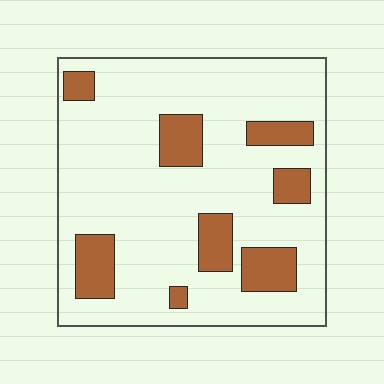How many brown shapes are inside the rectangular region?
8.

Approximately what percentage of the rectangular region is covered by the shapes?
Approximately 20%.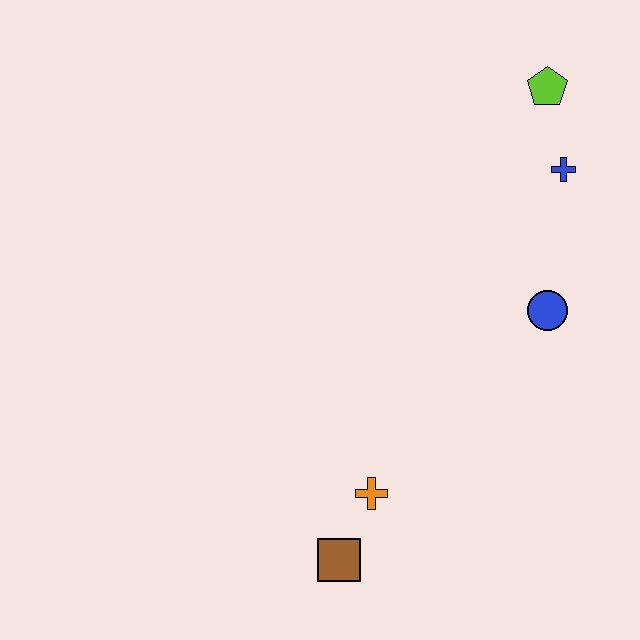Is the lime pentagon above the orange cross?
Yes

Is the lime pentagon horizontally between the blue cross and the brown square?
Yes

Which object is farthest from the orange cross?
The lime pentagon is farthest from the orange cross.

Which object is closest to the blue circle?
The blue cross is closest to the blue circle.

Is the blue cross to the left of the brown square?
No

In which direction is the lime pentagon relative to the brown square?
The lime pentagon is above the brown square.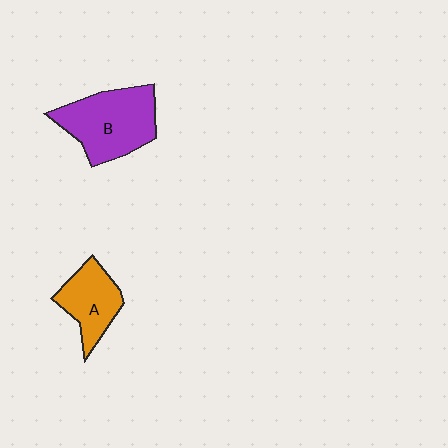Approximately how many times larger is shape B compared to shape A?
Approximately 1.5 times.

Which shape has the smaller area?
Shape A (orange).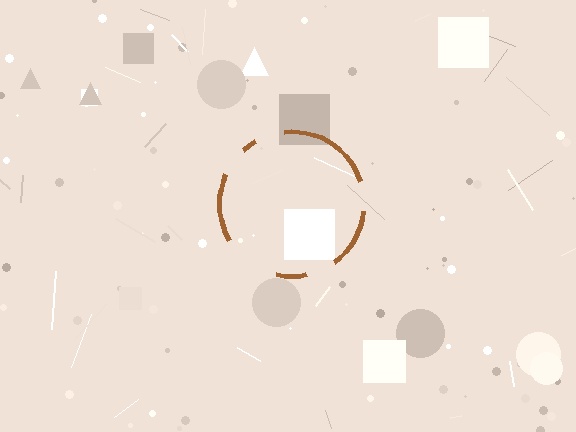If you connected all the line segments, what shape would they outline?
They would outline a circle.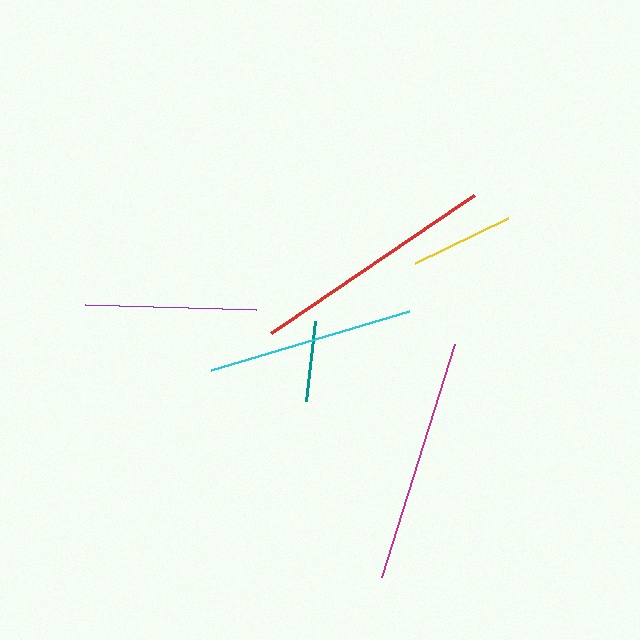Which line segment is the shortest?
The teal line is the shortest at approximately 80 pixels.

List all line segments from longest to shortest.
From longest to shortest: red, magenta, cyan, purple, yellow, teal.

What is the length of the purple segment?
The purple segment is approximately 172 pixels long.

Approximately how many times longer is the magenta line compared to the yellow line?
The magenta line is approximately 2.4 times the length of the yellow line.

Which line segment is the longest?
The red line is the longest at approximately 245 pixels.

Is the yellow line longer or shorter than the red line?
The red line is longer than the yellow line.